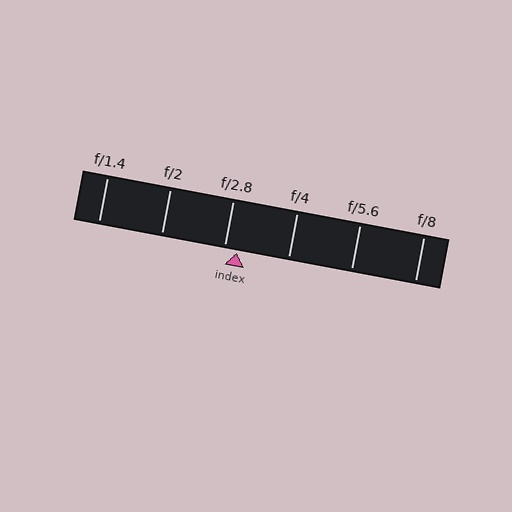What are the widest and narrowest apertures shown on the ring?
The widest aperture shown is f/1.4 and the narrowest is f/8.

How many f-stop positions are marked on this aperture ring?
There are 6 f-stop positions marked.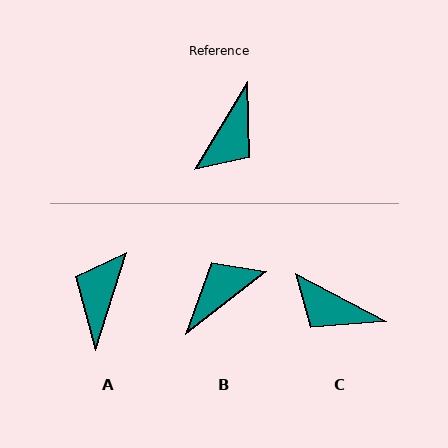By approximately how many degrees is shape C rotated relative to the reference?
Approximately 87 degrees clockwise.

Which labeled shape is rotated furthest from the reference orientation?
A, about 166 degrees away.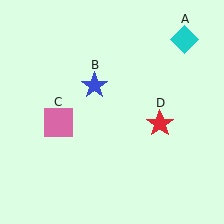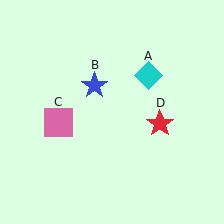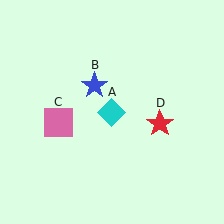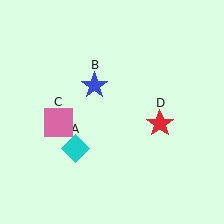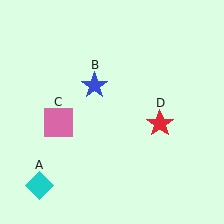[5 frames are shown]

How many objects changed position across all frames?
1 object changed position: cyan diamond (object A).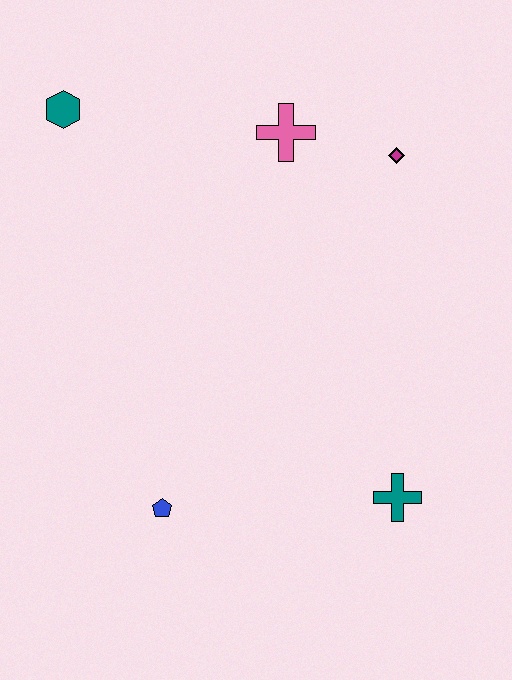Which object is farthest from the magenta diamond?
The blue pentagon is farthest from the magenta diamond.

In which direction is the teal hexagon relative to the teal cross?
The teal hexagon is above the teal cross.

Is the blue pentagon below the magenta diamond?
Yes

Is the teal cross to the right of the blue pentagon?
Yes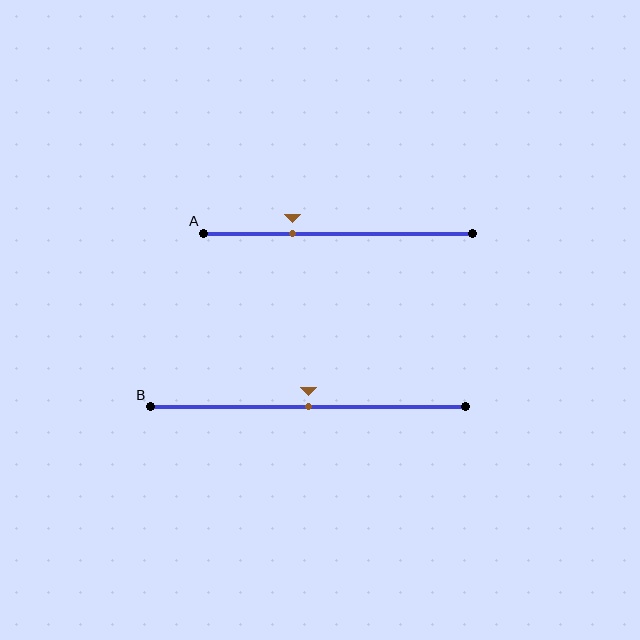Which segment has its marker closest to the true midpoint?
Segment B has its marker closest to the true midpoint.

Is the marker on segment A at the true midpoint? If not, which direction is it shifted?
No, the marker on segment A is shifted to the left by about 17% of the segment length.